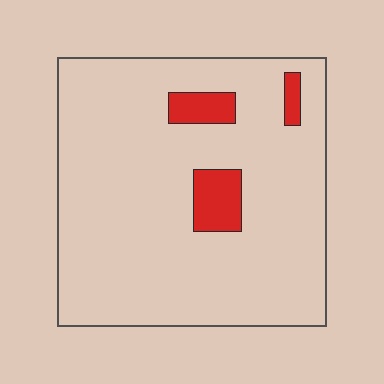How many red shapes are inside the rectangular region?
3.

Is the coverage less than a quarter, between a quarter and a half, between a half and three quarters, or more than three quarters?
Less than a quarter.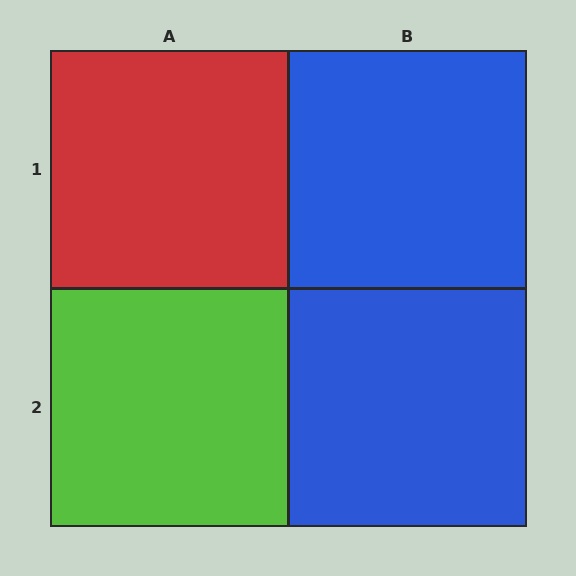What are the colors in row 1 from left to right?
Red, blue.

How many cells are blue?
2 cells are blue.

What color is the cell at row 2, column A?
Lime.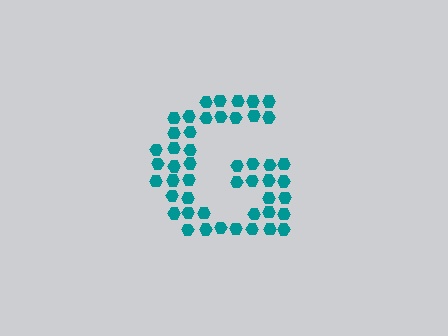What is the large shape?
The large shape is the letter G.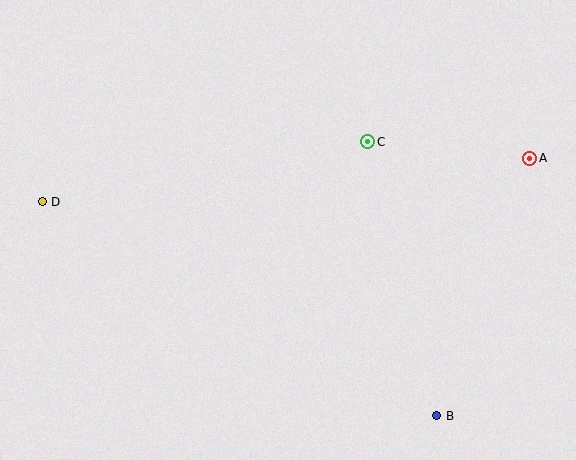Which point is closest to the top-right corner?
Point A is closest to the top-right corner.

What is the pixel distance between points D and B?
The distance between D and B is 449 pixels.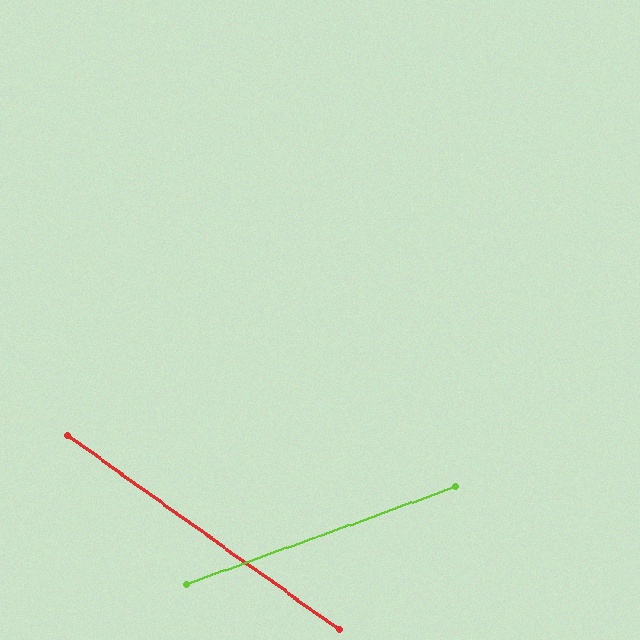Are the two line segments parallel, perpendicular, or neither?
Neither parallel nor perpendicular — they differ by about 56°.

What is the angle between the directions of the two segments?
Approximately 56 degrees.